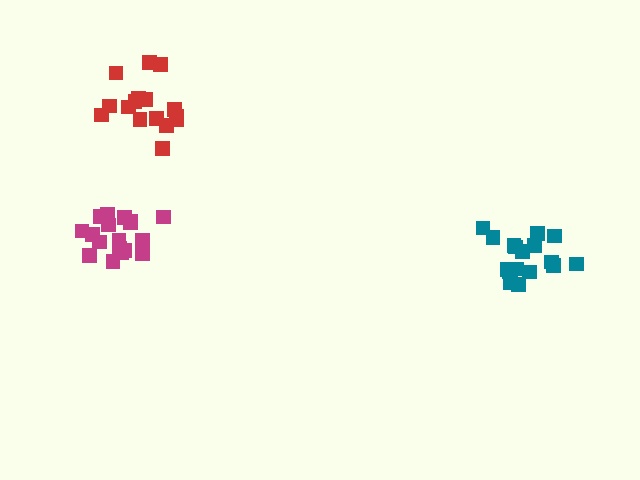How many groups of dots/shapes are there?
There are 3 groups.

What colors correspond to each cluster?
The clusters are colored: magenta, teal, red.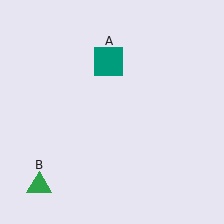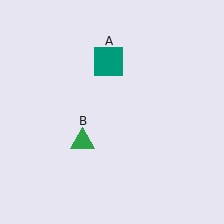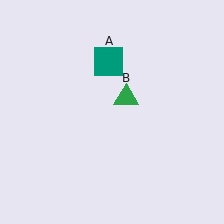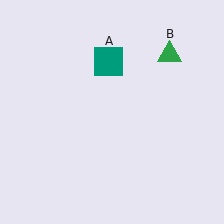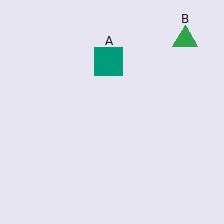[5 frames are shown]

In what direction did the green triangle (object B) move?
The green triangle (object B) moved up and to the right.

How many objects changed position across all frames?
1 object changed position: green triangle (object B).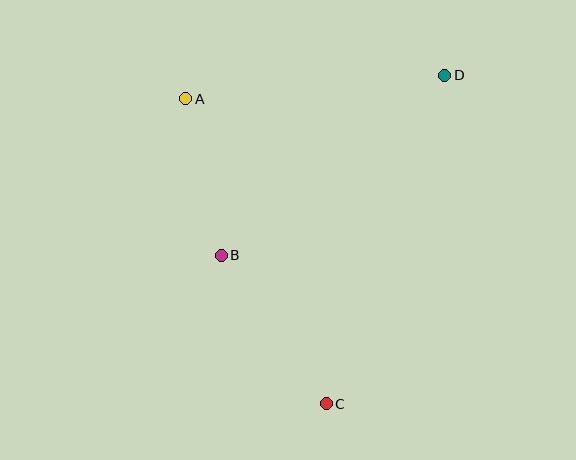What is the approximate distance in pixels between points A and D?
The distance between A and D is approximately 260 pixels.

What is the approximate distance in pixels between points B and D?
The distance between B and D is approximately 287 pixels.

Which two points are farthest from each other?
Points C and D are farthest from each other.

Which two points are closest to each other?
Points A and B are closest to each other.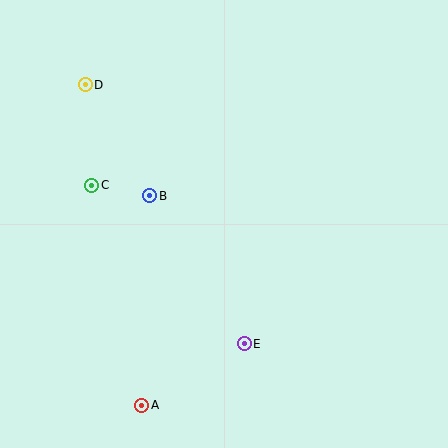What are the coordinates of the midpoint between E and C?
The midpoint between E and C is at (168, 264).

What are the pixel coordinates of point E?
Point E is at (244, 344).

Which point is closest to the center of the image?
Point B at (150, 196) is closest to the center.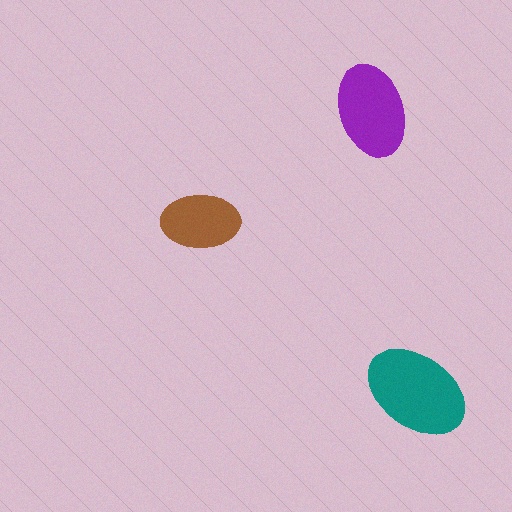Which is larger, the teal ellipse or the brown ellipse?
The teal one.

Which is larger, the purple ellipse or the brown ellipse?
The purple one.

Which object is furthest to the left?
The brown ellipse is leftmost.